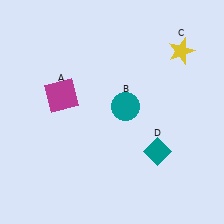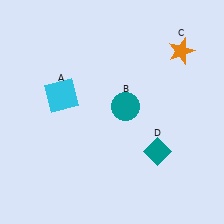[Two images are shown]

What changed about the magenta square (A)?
In Image 1, A is magenta. In Image 2, it changed to cyan.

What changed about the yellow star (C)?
In Image 1, C is yellow. In Image 2, it changed to orange.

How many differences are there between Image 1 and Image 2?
There are 2 differences between the two images.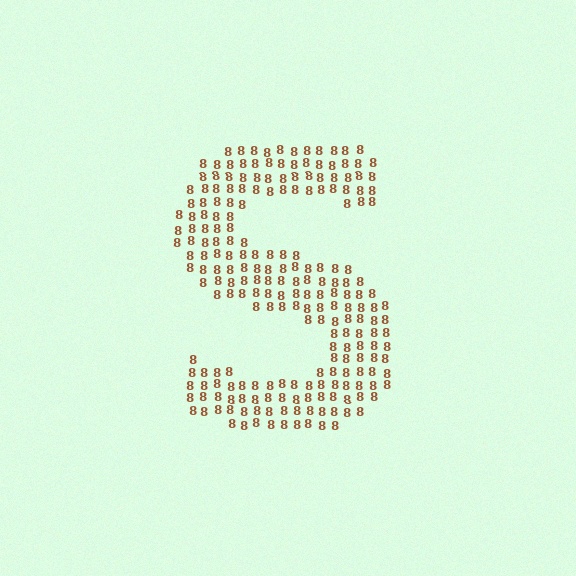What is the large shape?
The large shape is the letter S.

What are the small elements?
The small elements are digit 8's.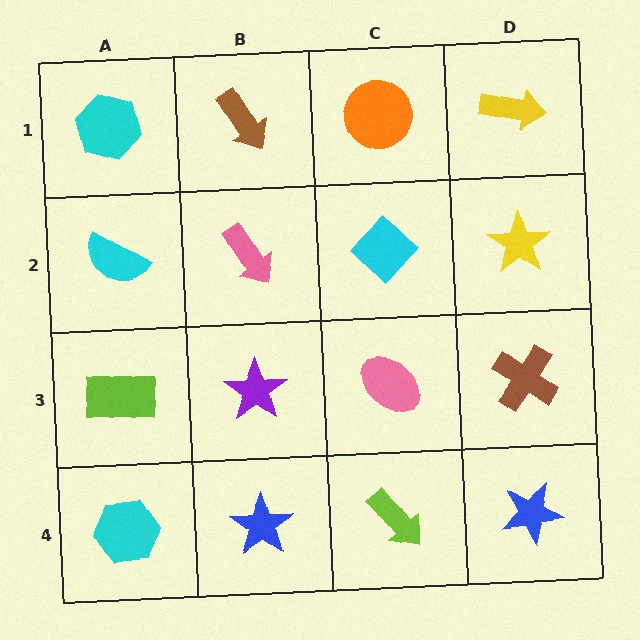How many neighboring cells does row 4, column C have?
3.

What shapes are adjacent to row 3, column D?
A yellow star (row 2, column D), a blue star (row 4, column D), a pink ellipse (row 3, column C).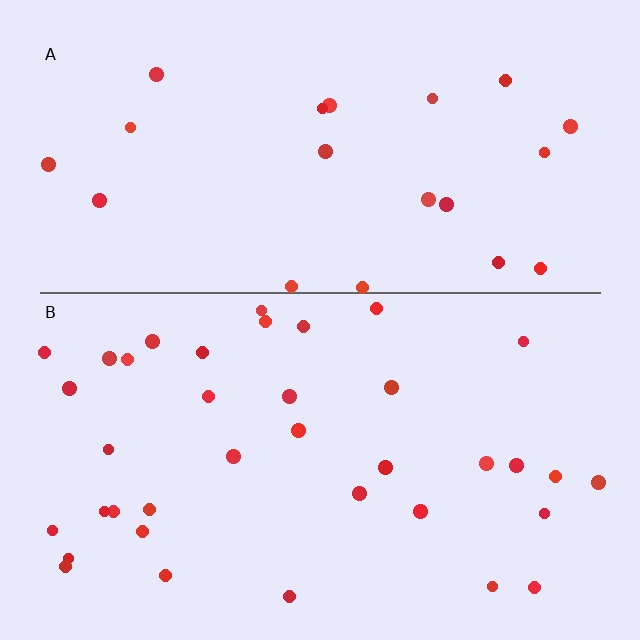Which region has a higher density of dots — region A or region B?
B (the bottom).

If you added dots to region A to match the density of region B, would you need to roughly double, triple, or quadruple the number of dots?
Approximately double.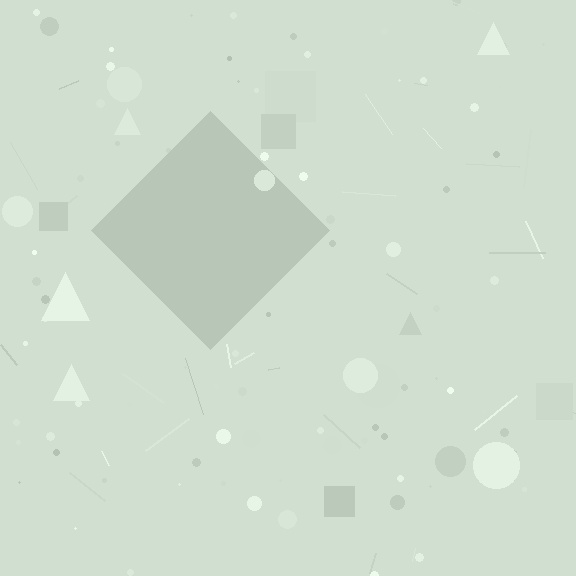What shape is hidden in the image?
A diamond is hidden in the image.